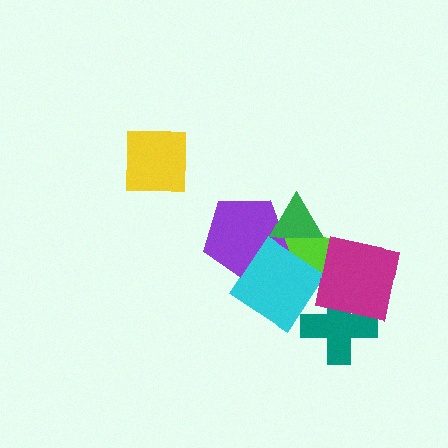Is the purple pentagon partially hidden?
Yes, it is partially covered by another shape.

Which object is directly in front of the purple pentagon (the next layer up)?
The green triangle is directly in front of the purple pentagon.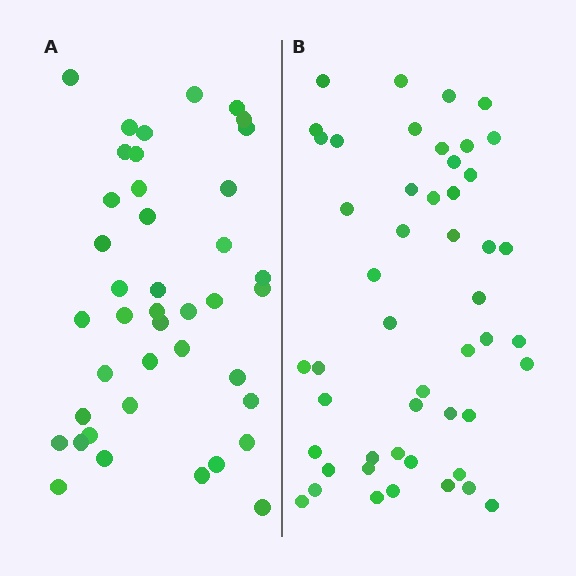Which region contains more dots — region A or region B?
Region B (the right region) has more dots.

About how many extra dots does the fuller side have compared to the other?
Region B has roughly 8 or so more dots than region A.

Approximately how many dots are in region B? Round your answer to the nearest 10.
About 50 dots. (The exact count is 49, which rounds to 50.)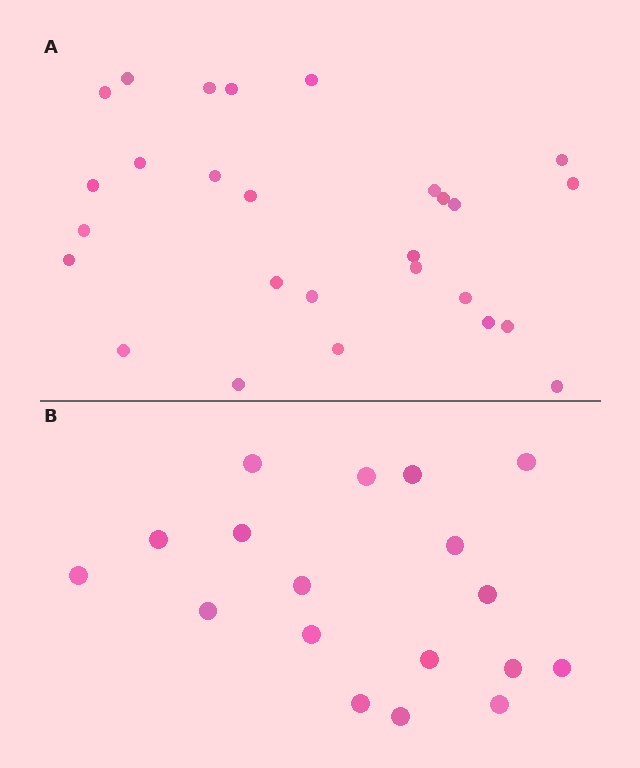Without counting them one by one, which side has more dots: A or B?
Region A (the top region) has more dots.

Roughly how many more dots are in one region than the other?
Region A has roughly 8 or so more dots than region B.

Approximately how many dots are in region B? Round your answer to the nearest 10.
About 20 dots. (The exact count is 18, which rounds to 20.)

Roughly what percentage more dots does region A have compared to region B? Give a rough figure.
About 50% more.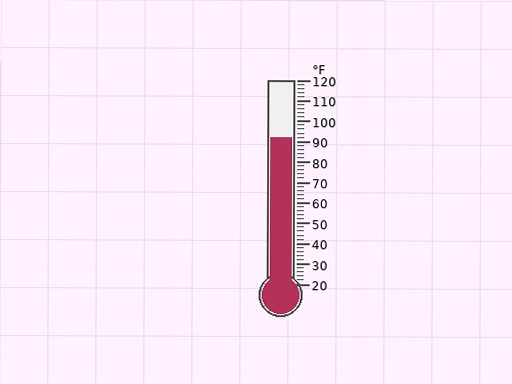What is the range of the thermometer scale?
The thermometer scale ranges from 20°F to 120°F.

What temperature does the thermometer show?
The thermometer shows approximately 92°F.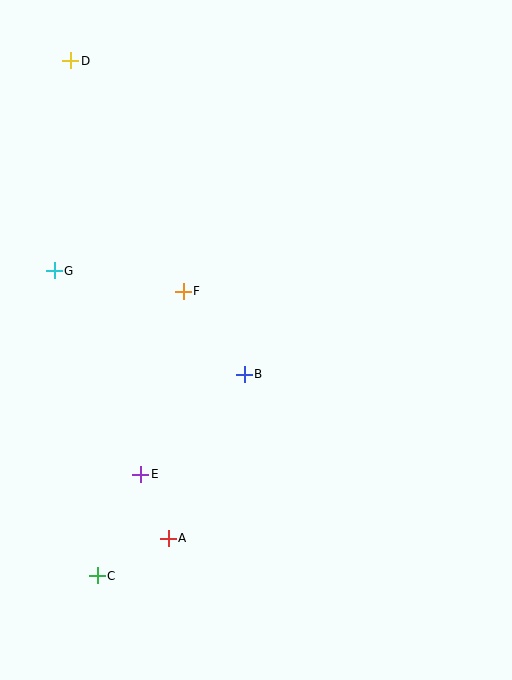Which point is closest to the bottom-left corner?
Point C is closest to the bottom-left corner.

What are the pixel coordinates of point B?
Point B is at (244, 374).